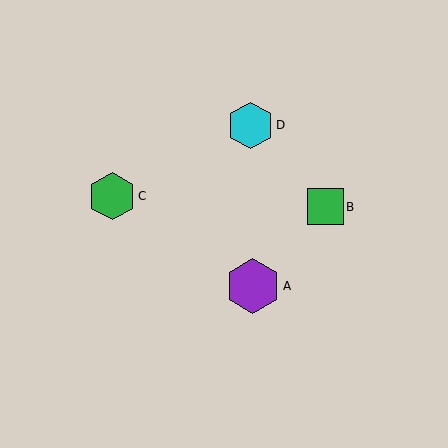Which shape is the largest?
The purple hexagon (labeled A) is the largest.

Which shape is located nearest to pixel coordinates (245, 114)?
The cyan hexagon (labeled D) at (250, 125) is nearest to that location.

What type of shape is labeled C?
Shape C is a green hexagon.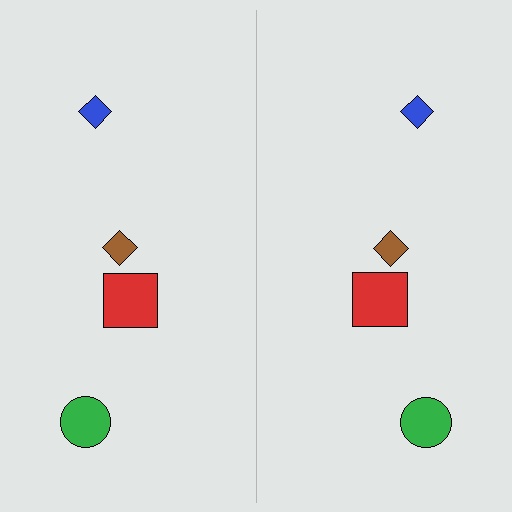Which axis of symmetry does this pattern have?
The pattern has a vertical axis of symmetry running through the center of the image.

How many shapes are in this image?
There are 8 shapes in this image.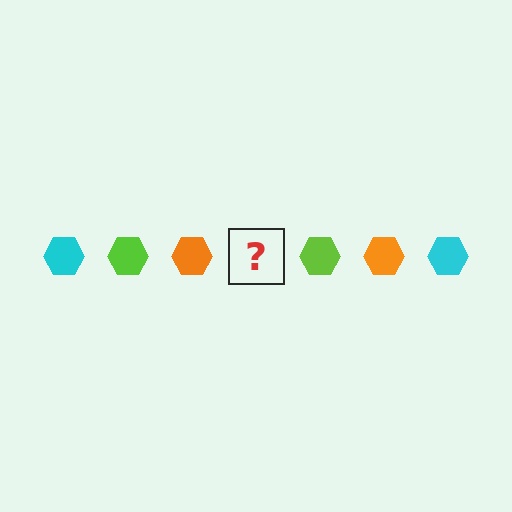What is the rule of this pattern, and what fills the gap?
The rule is that the pattern cycles through cyan, lime, orange hexagons. The gap should be filled with a cyan hexagon.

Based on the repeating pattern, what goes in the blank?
The blank should be a cyan hexagon.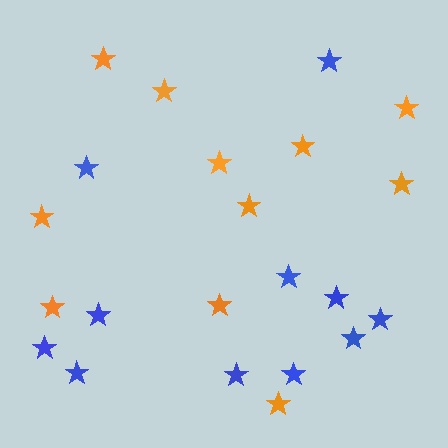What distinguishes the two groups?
There are 2 groups: one group of blue stars (11) and one group of orange stars (11).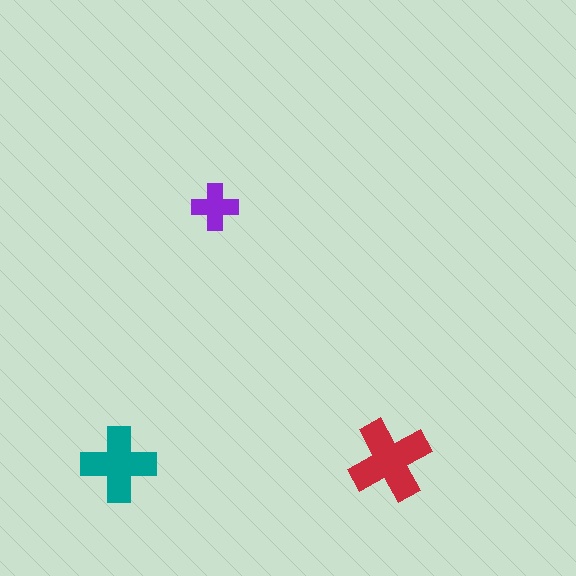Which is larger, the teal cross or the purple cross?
The teal one.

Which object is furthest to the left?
The teal cross is leftmost.